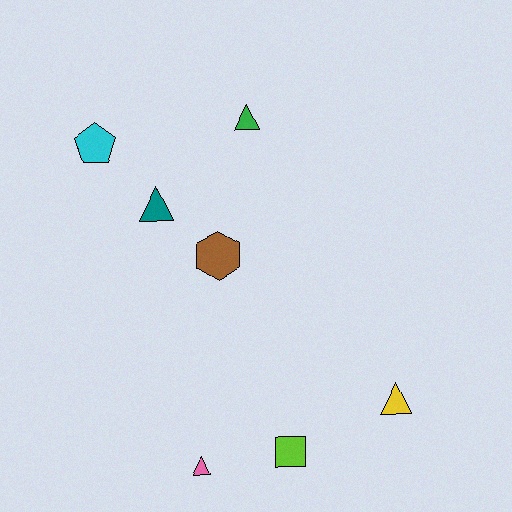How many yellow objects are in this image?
There is 1 yellow object.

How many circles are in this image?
There are no circles.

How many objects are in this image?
There are 7 objects.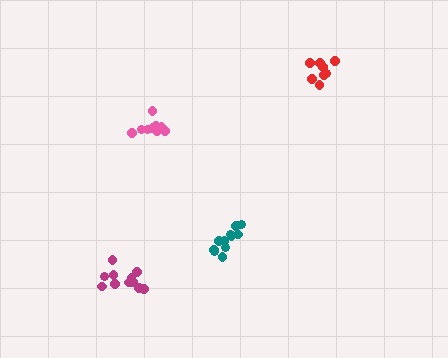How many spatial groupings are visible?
There are 4 spatial groupings.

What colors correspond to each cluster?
The clusters are colored: magenta, pink, red, teal.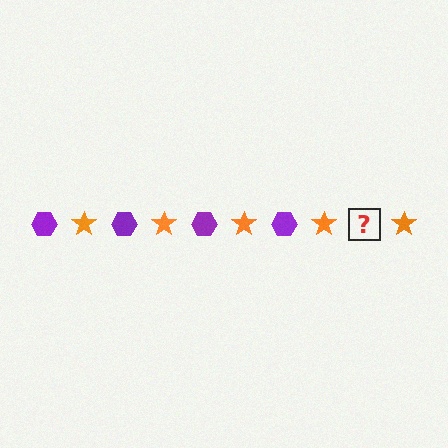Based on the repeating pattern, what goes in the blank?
The blank should be a purple hexagon.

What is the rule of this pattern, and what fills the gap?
The rule is that the pattern alternates between purple hexagon and orange star. The gap should be filled with a purple hexagon.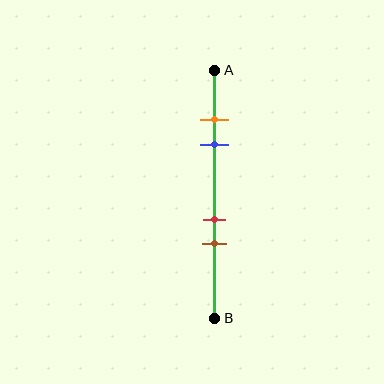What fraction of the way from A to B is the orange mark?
The orange mark is approximately 20% (0.2) of the way from A to B.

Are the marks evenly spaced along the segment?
No, the marks are not evenly spaced.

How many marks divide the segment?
There are 4 marks dividing the segment.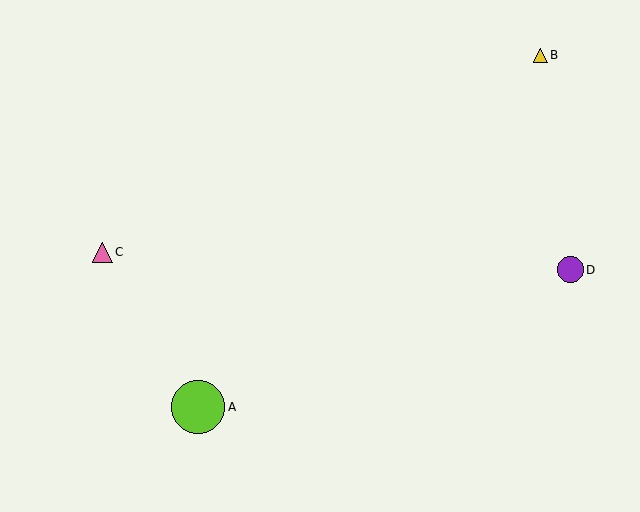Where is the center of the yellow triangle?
The center of the yellow triangle is at (540, 55).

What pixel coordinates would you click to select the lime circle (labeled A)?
Click at (198, 407) to select the lime circle A.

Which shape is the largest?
The lime circle (labeled A) is the largest.